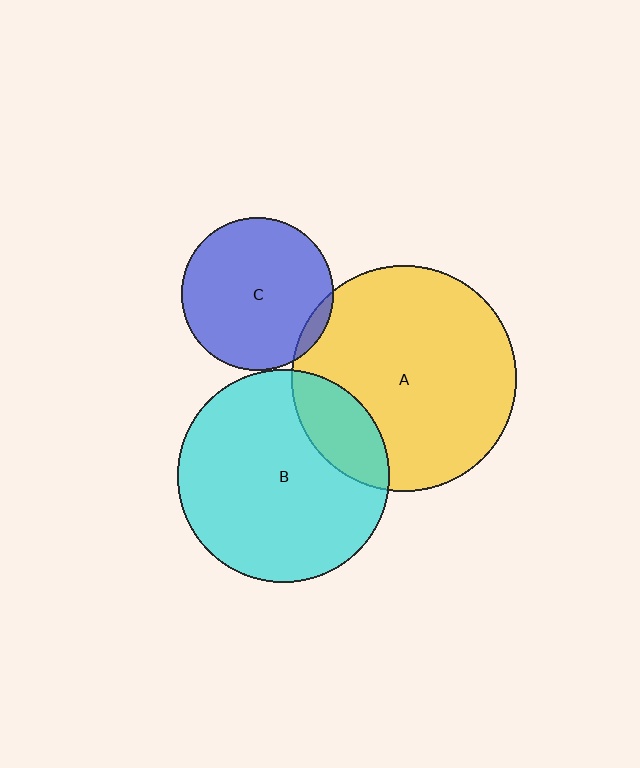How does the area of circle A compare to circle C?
Approximately 2.2 times.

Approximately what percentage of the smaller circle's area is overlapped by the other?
Approximately 20%.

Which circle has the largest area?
Circle A (yellow).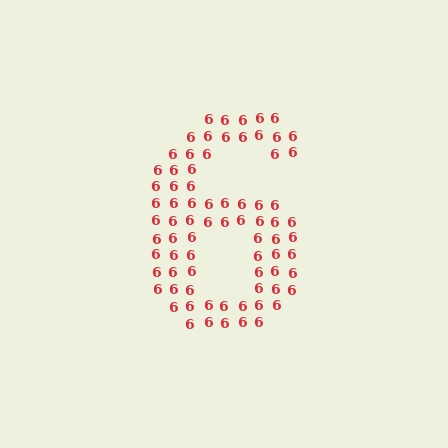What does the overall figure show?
The overall figure shows the digit 6.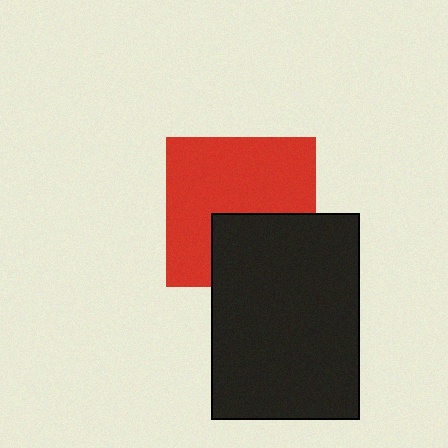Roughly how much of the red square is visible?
Most of it is visible (roughly 66%).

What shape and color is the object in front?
The object in front is a black rectangle.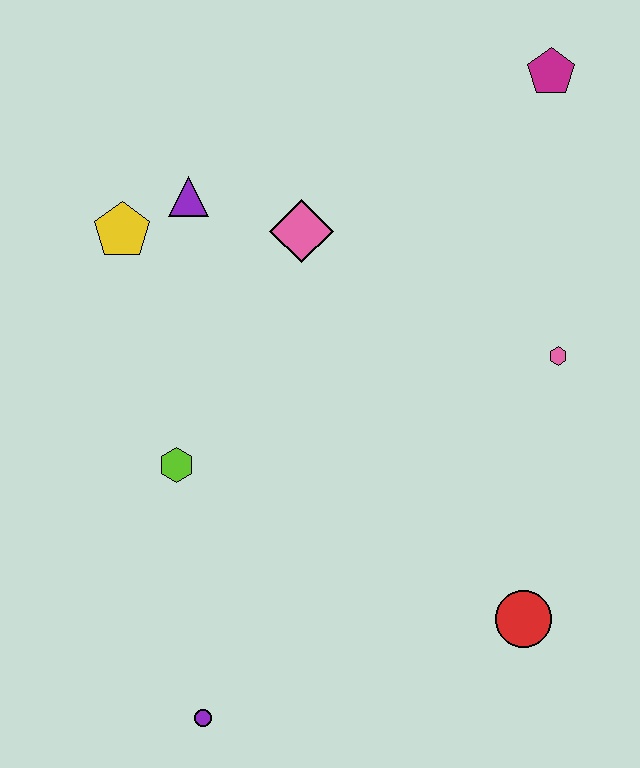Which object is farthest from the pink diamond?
The purple circle is farthest from the pink diamond.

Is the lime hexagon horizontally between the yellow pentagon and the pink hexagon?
Yes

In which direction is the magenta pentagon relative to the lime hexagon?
The magenta pentagon is above the lime hexagon.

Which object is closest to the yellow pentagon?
The purple triangle is closest to the yellow pentagon.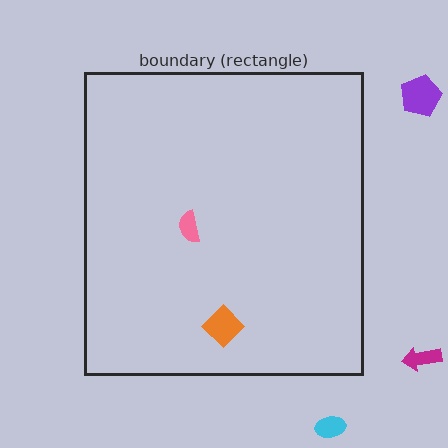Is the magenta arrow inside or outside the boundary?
Outside.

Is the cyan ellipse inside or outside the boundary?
Outside.